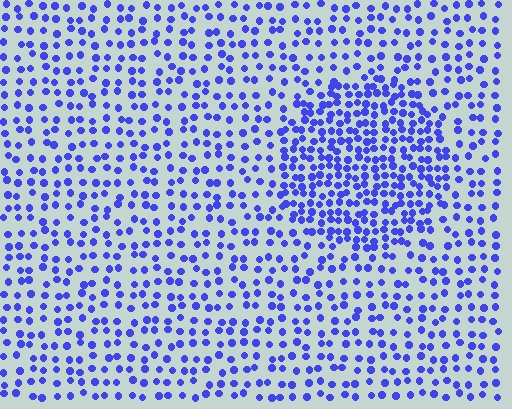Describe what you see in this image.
The image contains small blue elements arranged at two different densities. A circle-shaped region is visible where the elements are more densely packed than the surrounding area.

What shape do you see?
I see a circle.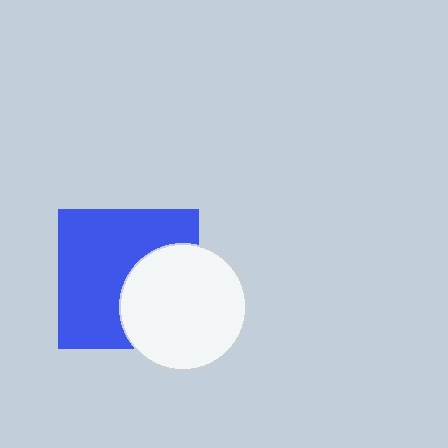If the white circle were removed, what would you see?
You would see the complete blue square.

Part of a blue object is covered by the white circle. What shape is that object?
It is a square.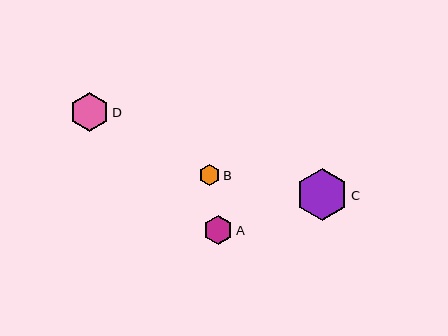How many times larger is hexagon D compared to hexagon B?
Hexagon D is approximately 1.8 times the size of hexagon B.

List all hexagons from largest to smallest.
From largest to smallest: C, D, A, B.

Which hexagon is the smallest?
Hexagon B is the smallest with a size of approximately 21 pixels.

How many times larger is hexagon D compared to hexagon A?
Hexagon D is approximately 1.4 times the size of hexagon A.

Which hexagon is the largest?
Hexagon C is the largest with a size of approximately 52 pixels.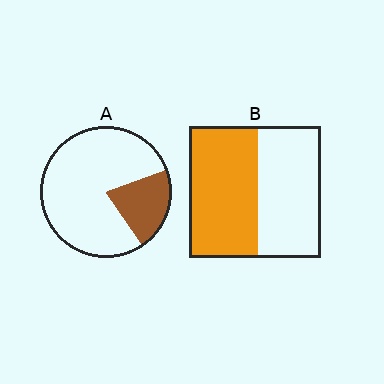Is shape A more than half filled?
No.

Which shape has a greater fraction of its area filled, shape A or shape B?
Shape B.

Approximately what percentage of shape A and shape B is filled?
A is approximately 20% and B is approximately 50%.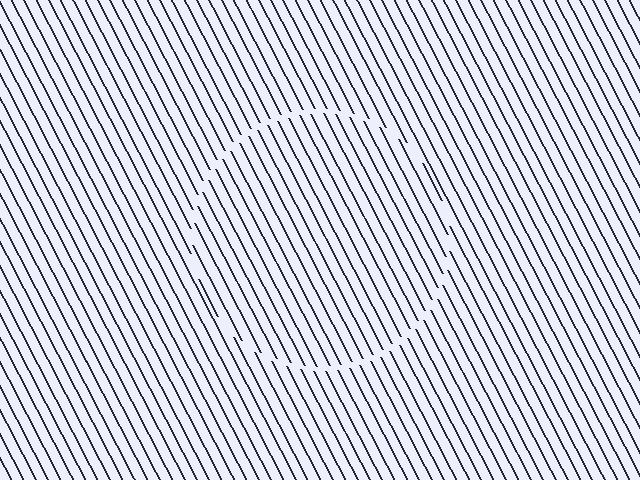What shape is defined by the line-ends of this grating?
An illusory circle. The interior of the shape contains the same grating, shifted by half a period — the contour is defined by the phase discontinuity where line-ends from the inner and outer gratings abut.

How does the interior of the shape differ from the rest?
The interior of the shape contains the same grating, shifted by half a period — the contour is defined by the phase discontinuity where line-ends from the inner and outer gratings abut.